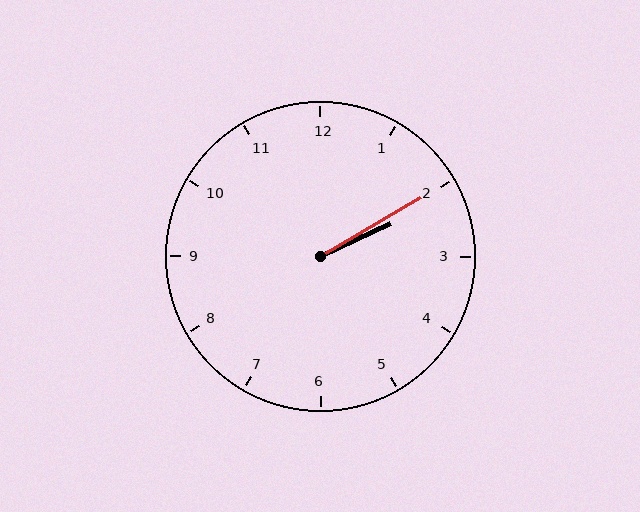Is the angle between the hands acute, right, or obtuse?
It is acute.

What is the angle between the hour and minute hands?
Approximately 5 degrees.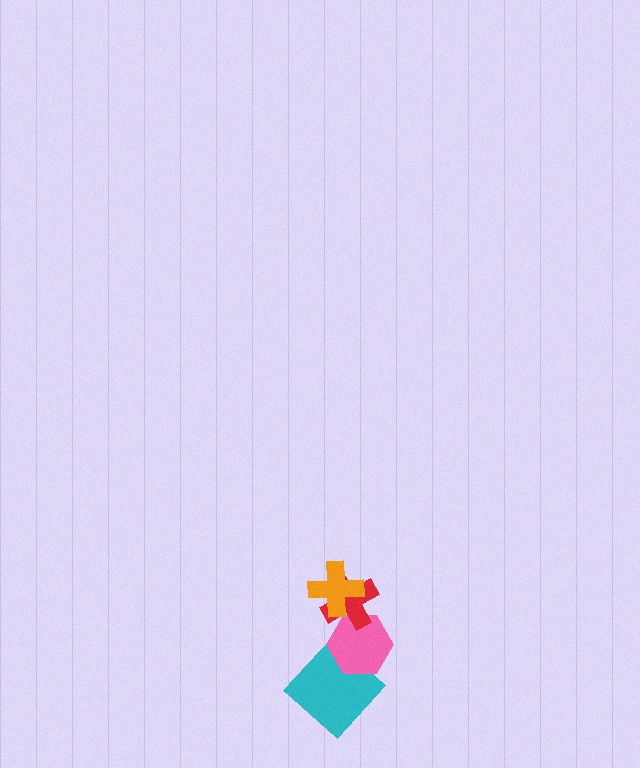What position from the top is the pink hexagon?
The pink hexagon is 3rd from the top.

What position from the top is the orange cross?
The orange cross is 1st from the top.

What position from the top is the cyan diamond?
The cyan diamond is 4th from the top.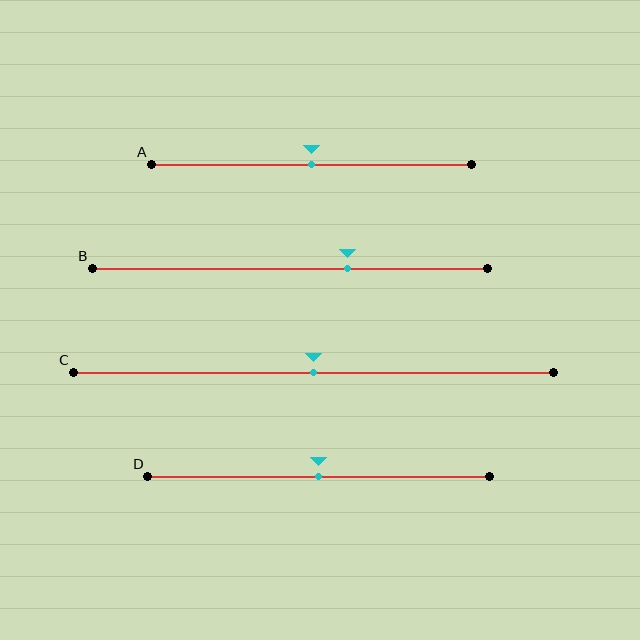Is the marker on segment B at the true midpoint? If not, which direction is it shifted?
No, the marker on segment B is shifted to the right by about 15% of the segment length.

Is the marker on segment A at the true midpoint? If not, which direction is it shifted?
Yes, the marker on segment A is at the true midpoint.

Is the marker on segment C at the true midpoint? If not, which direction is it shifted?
Yes, the marker on segment C is at the true midpoint.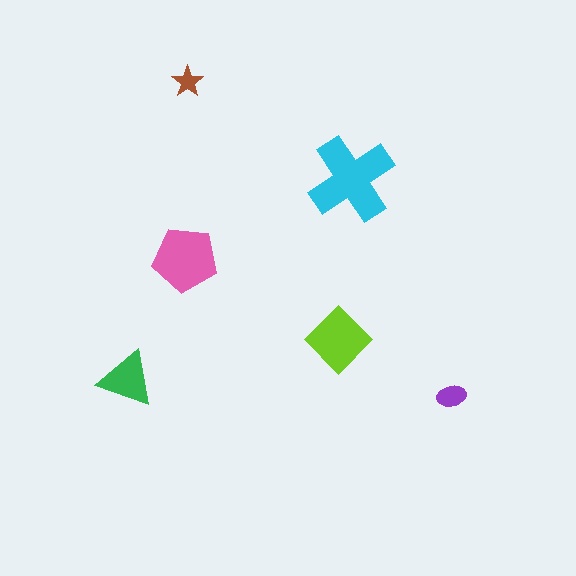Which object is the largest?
The cyan cross.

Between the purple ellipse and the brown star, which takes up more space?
The purple ellipse.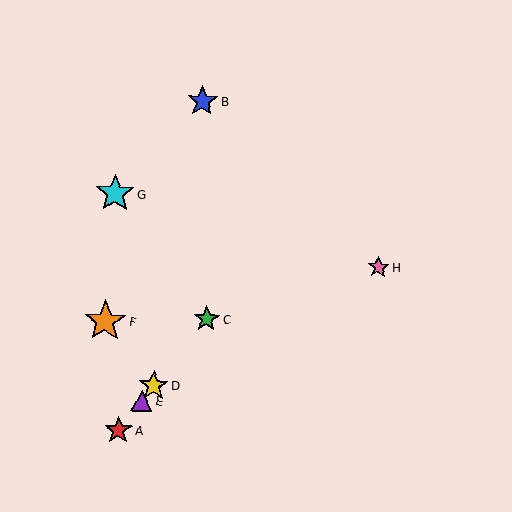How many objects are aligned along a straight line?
4 objects (A, C, D, E) are aligned along a straight line.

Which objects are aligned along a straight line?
Objects A, C, D, E are aligned along a straight line.